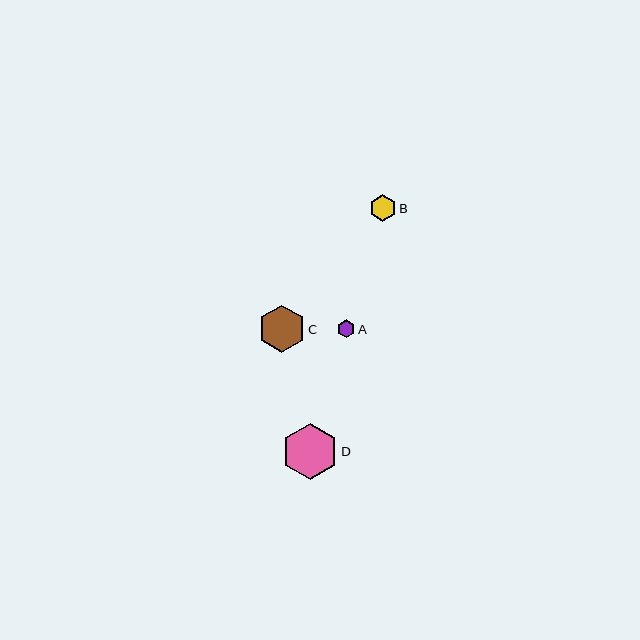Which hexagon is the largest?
Hexagon D is the largest with a size of approximately 56 pixels.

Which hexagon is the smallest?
Hexagon A is the smallest with a size of approximately 18 pixels.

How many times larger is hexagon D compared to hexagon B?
Hexagon D is approximately 2.1 times the size of hexagon B.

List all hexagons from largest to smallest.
From largest to smallest: D, C, B, A.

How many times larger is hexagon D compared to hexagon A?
Hexagon D is approximately 3.2 times the size of hexagon A.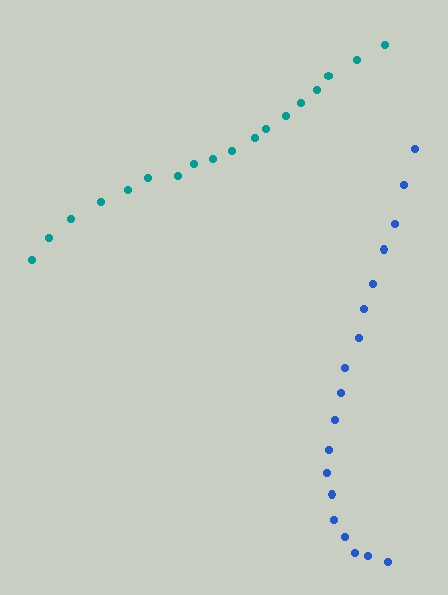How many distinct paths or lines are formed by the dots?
There are 2 distinct paths.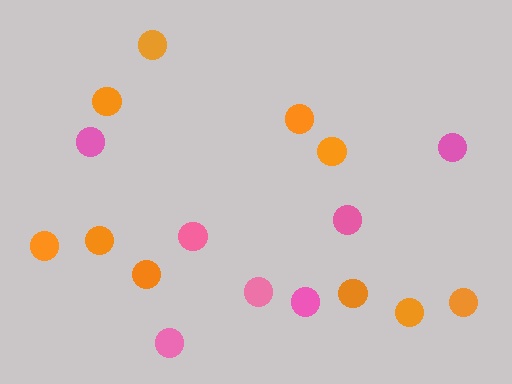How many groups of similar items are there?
There are 2 groups: one group of pink circles (7) and one group of orange circles (10).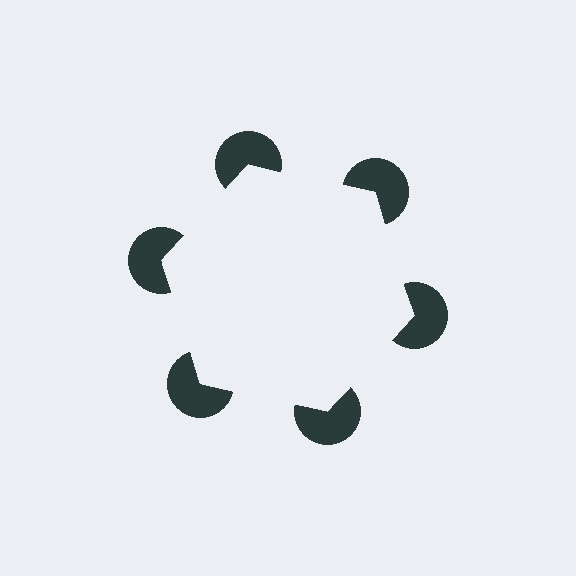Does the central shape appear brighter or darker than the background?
It typically appears slightly brighter than the background, even though no actual brightness change is drawn.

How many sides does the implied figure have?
6 sides.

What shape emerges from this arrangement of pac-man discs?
An illusory hexagon — its edges are inferred from the aligned wedge cuts in the pac-man discs, not physically drawn.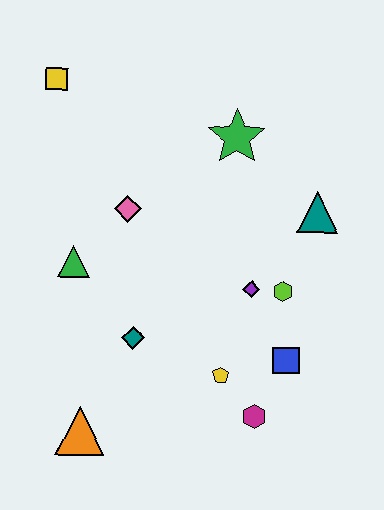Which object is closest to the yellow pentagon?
The magenta hexagon is closest to the yellow pentagon.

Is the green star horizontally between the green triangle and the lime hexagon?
Yes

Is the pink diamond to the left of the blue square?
Yes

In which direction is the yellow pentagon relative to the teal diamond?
The yellow pentagon is to the right of the teal diamond.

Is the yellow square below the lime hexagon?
No